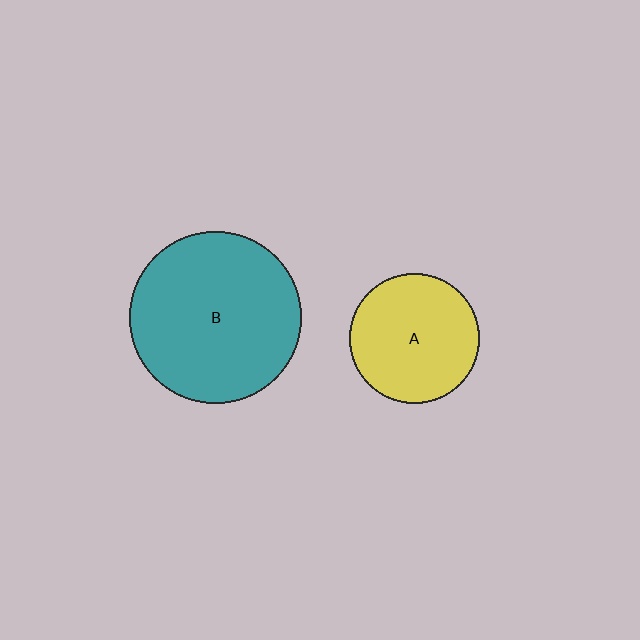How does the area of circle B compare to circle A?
Approximately 1.7 times.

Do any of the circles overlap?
No, none of the circles overlap.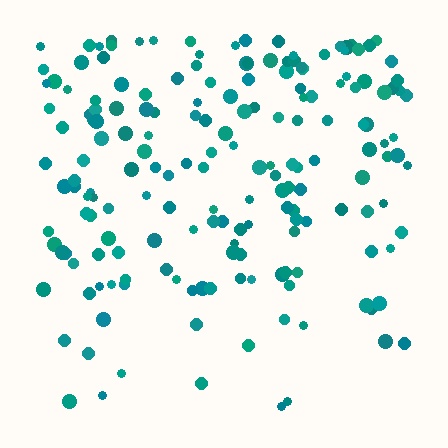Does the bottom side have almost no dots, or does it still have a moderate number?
Still a moderate number, just noticeably fewer than the top.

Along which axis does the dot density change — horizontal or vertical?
Vertical.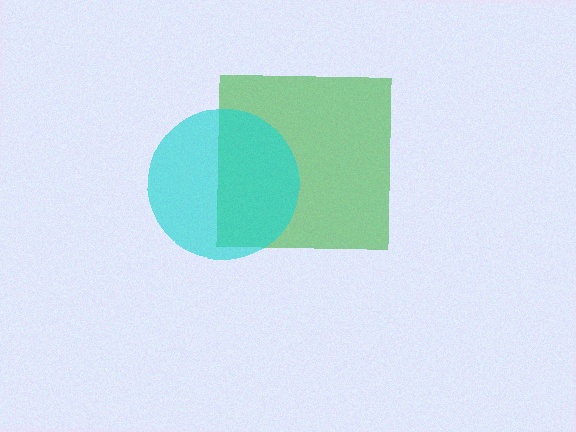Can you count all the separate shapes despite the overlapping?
Yes, there are 2 separate shapes.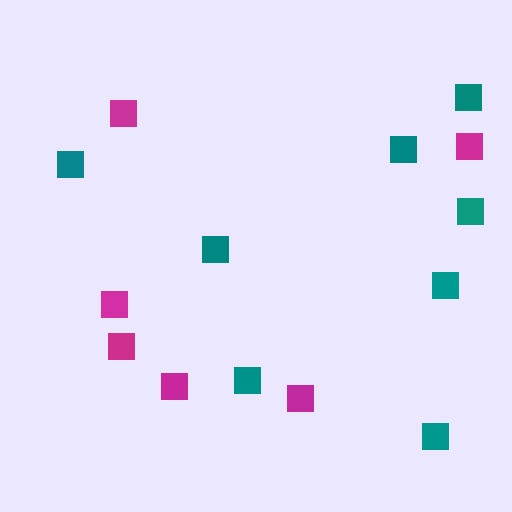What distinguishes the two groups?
There are 2 groups: one group of teal squares (8) and one group of magenta squares (6).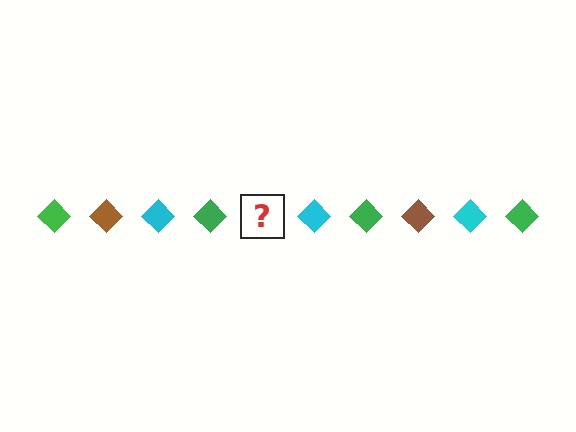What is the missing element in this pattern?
The missing element is a brown diamond.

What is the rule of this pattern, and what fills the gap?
The rule is that the pattern cycles through green, brown, cyan diamonds. The gap should be filled with a brown diamond.